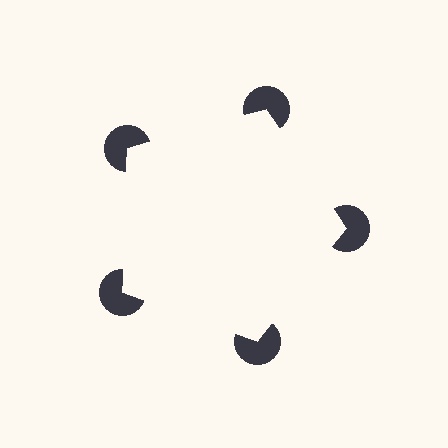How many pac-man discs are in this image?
There are 5 — one at each vertex of the illusory pentagon.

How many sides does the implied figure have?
5 sides.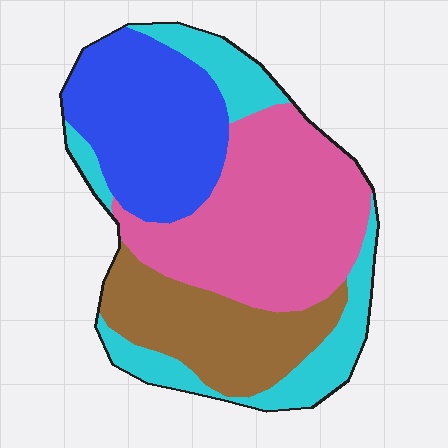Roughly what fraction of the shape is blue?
Blue covers 25% of the shape.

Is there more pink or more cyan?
Pink.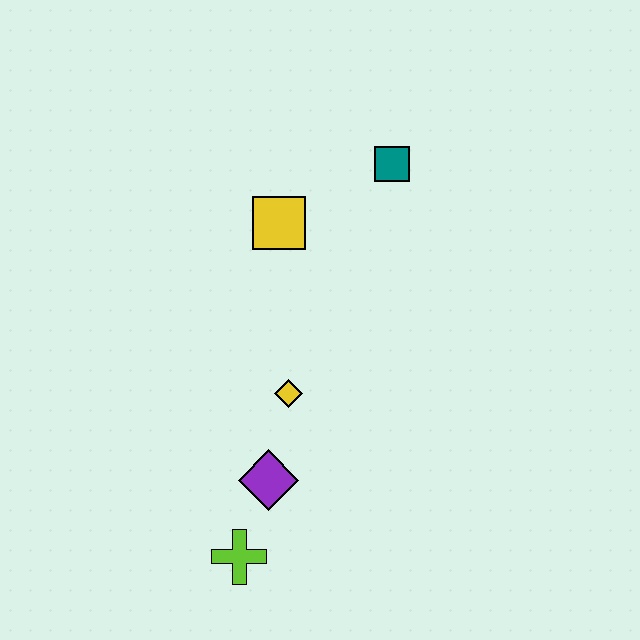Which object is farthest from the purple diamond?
The teal square is farthest from the purple diamond.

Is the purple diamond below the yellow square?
Yes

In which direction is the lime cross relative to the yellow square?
The lime cross is below the yellow square.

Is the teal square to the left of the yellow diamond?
No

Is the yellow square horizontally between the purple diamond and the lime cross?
No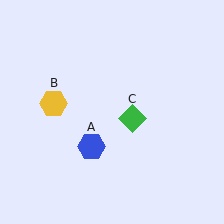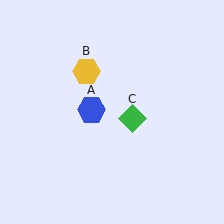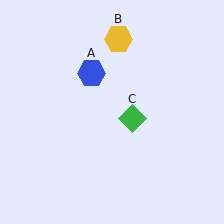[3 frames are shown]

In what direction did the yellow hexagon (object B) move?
The yellow hexagon (object B) moved up and to the right.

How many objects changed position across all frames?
2 objects changed position: blue hexagon (object A), yellow hexagon (object B).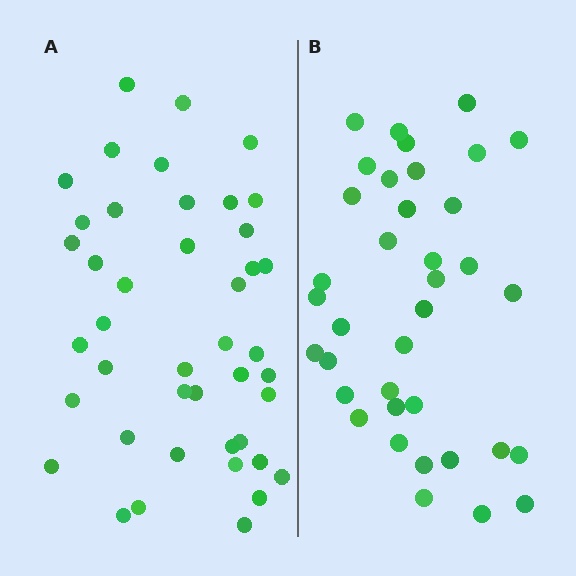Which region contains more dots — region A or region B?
Region A (the left region) has more dots.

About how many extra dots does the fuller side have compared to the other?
Region A has about 6 more dots than region B.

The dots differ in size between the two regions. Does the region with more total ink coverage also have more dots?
No. Region B has more total ink coverage because its dots are larger, but region A actually contains more individual dots. Total area can be misleading — the number of items is what matters here.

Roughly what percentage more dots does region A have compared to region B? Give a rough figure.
About 15% more.